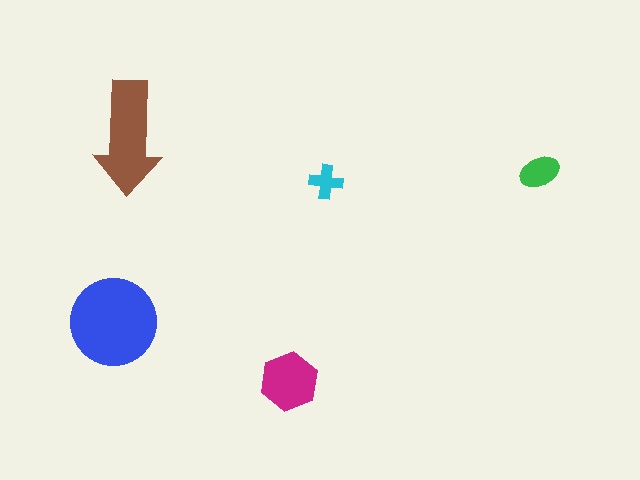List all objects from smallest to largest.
The cyan cross, the green ellipse, the magenta hexagon, the brown arrow, the blue circle.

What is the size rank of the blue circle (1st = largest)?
1st.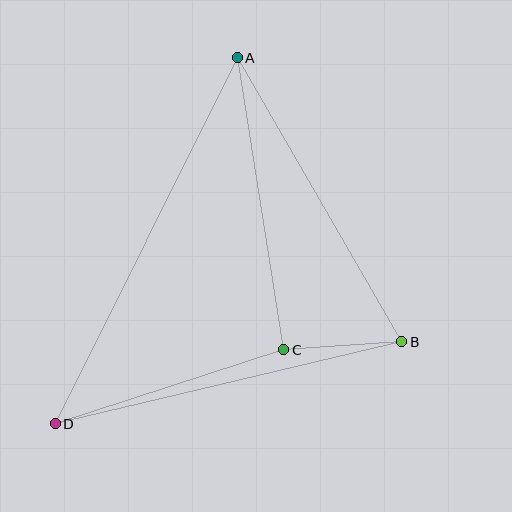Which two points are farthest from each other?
Points A and D are farthest from each other.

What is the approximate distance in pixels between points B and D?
The distance between B and D is approximately 356 pixels.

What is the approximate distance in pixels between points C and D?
The distance between C and D is approximately 240 pixels.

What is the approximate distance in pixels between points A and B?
The distance between A and B is approximately 328 pixels.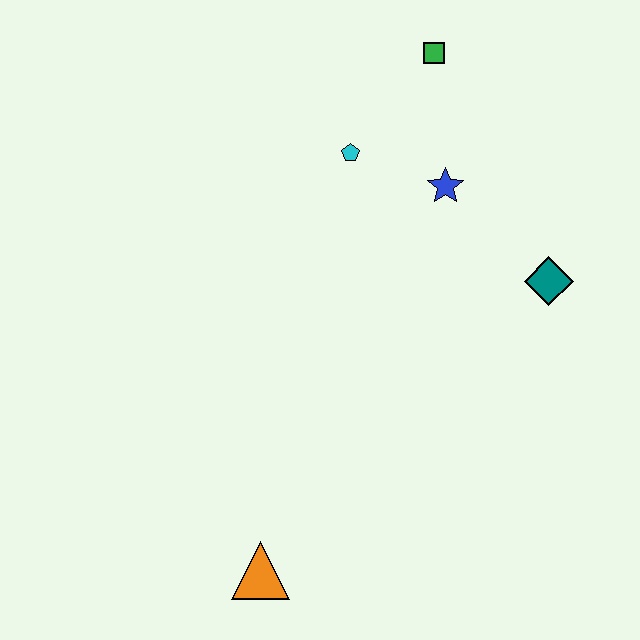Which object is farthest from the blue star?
The orange triangle is farthest from the blue star.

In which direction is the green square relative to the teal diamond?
The green square is above the teal diamond.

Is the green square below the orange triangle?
No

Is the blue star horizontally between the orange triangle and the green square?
No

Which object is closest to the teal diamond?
The blue star is closest to the teal diamond.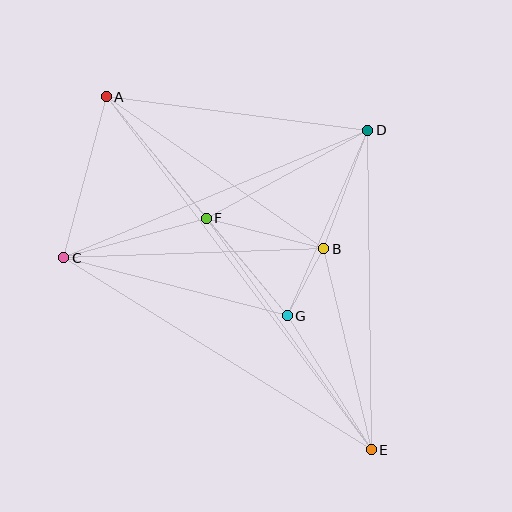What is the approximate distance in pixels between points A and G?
The distance between A and G is approximately 284 pixels.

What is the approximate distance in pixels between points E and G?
The distance between E and G is approximately 158 pixels.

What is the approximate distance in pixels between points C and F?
The distance between C and F is approximately 148 pixels.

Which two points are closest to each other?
Points B and G are closest to each other.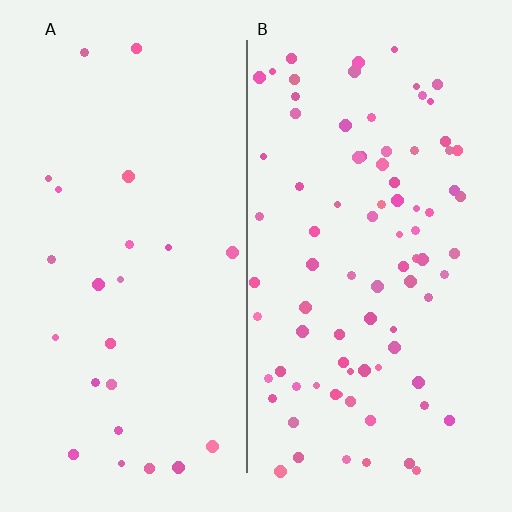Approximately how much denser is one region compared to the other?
Approximately 3.5× — region B over region A.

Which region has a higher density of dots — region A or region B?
B (the right).